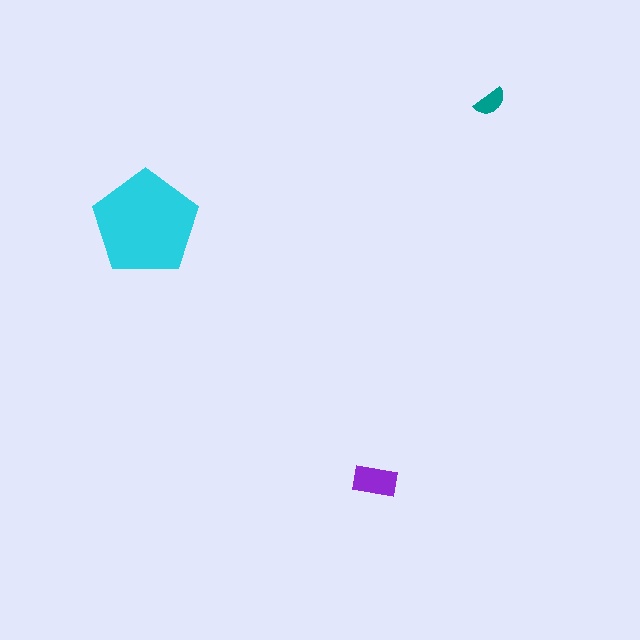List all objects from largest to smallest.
The cyan pentagon, the purple rectangle, the teal semicircle.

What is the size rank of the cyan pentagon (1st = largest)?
1st.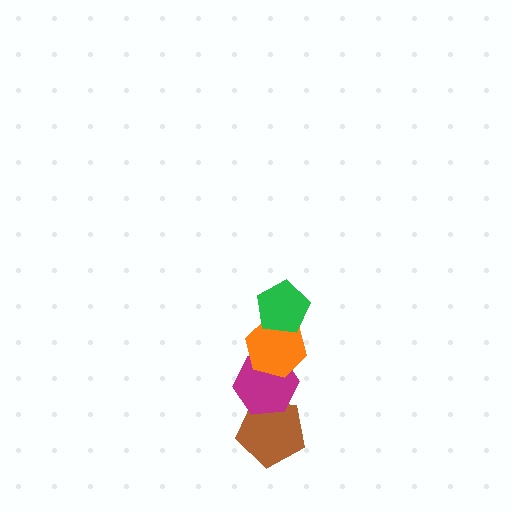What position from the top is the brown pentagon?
The brown pentagon is 4th from the top.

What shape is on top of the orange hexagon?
The green pentagon is on top of the orange hexagon.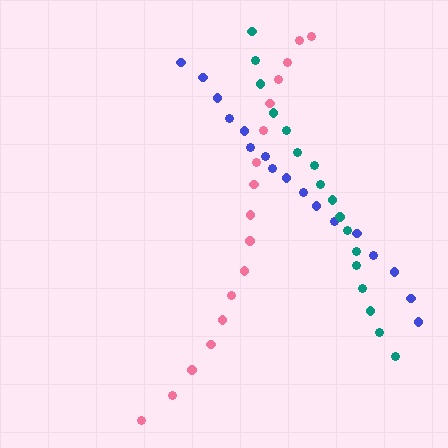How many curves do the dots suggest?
There are 3 distinct paths.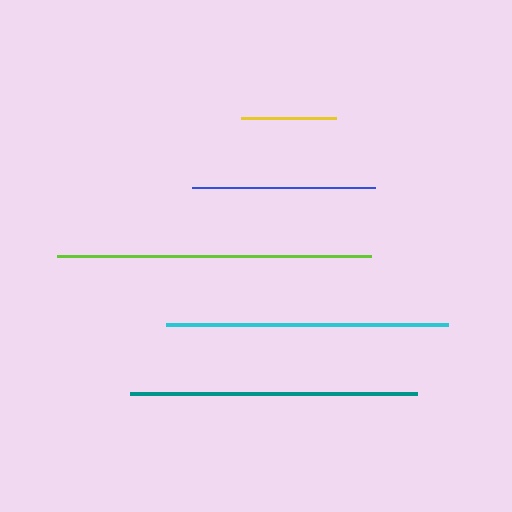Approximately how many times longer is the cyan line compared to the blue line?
The cyan line is approximately 1.5 times the length of the blue line.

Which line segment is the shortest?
The yellow line is the shortest at approximately 96 pixels.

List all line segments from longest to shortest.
From longest to shortest: lime, teal, cyan, blue, yellow.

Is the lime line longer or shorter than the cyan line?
The lime line is longer than the cyan line.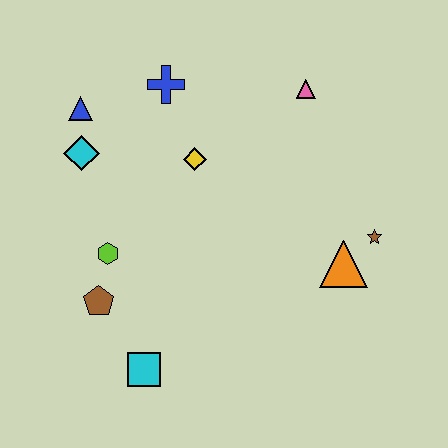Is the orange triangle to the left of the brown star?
Yes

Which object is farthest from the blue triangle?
The brown star is farthest from the blue triangle.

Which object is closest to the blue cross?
The yellow diamond is closest to the blue cross.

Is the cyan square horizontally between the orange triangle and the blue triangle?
Yes